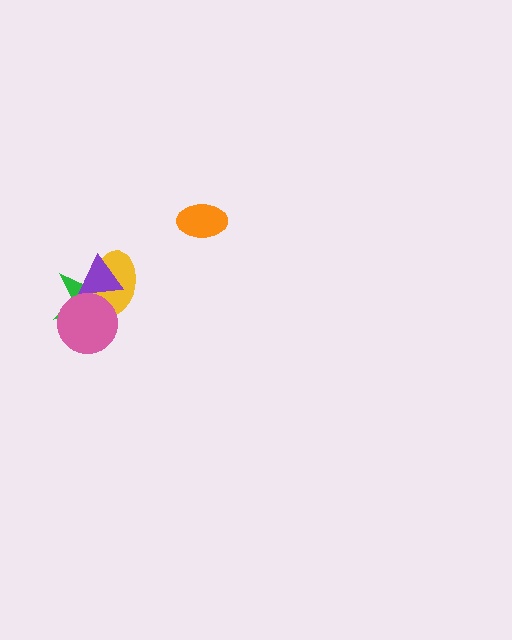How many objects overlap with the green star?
3 objects overlap with the green star.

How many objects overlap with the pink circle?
3 objects overlap with the pink circle.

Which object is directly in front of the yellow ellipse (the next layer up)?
The purple triangle is directly in front of the yellow ellipse.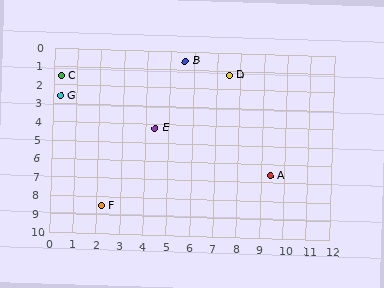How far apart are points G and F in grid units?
Points G and F are about 6.2 grid units apart.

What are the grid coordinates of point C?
Point C is at approximately (0.3, 1.5).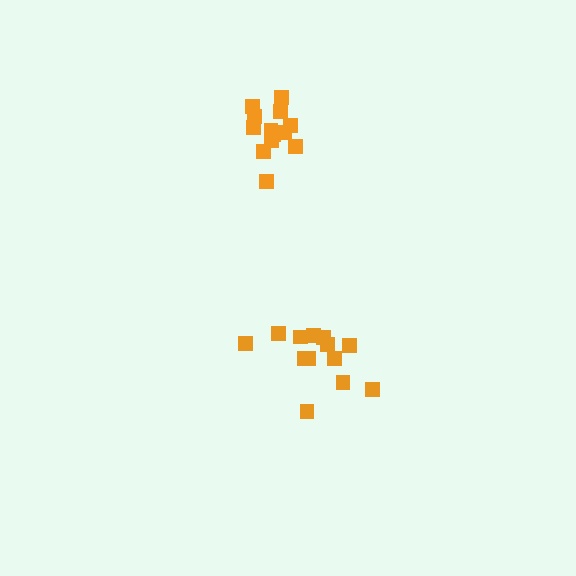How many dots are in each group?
Group 1: 13 dots, Group 2: 13 dots (26 total).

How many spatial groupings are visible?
There are 2 spatial groupings.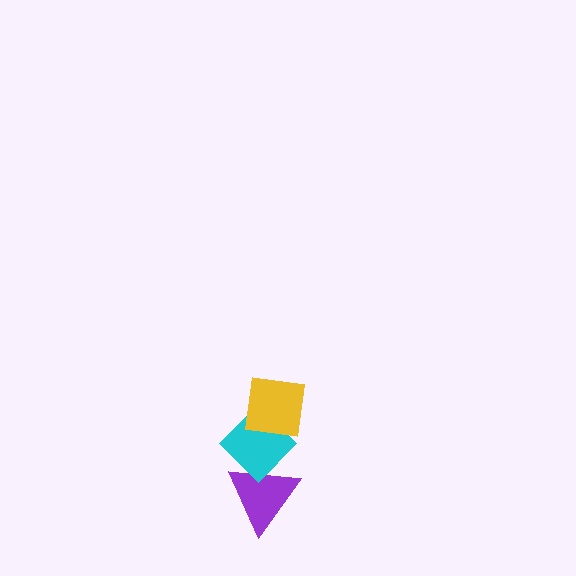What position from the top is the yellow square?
The yellow square is 1st from the top.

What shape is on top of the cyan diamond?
The yellow square is on top of the cyan diamond.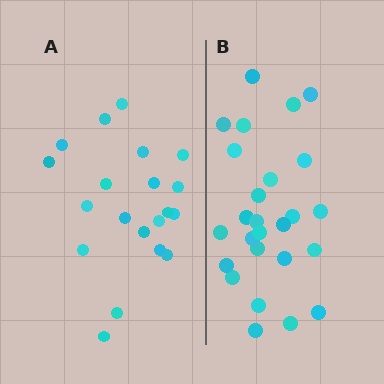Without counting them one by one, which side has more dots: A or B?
Region B (the right region) has more dots.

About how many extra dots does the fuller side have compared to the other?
Region B has about 6 more dots than region A.